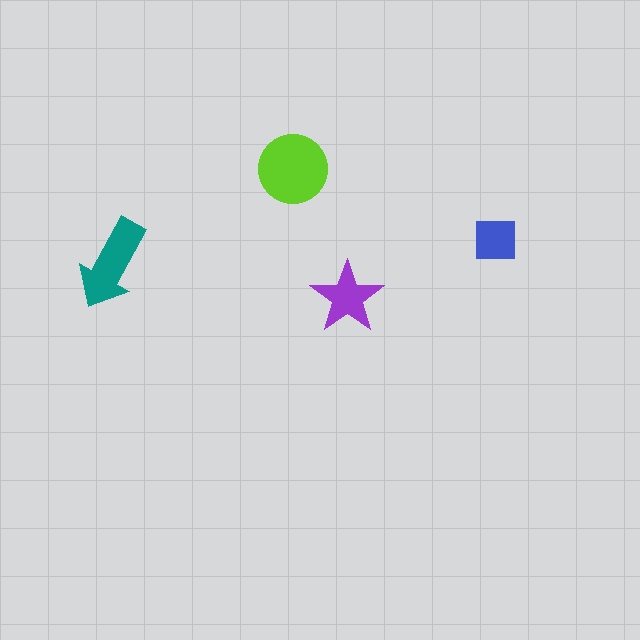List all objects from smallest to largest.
The blue square, the purple star, the teal arrow, the lime circle.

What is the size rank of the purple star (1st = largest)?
3rd.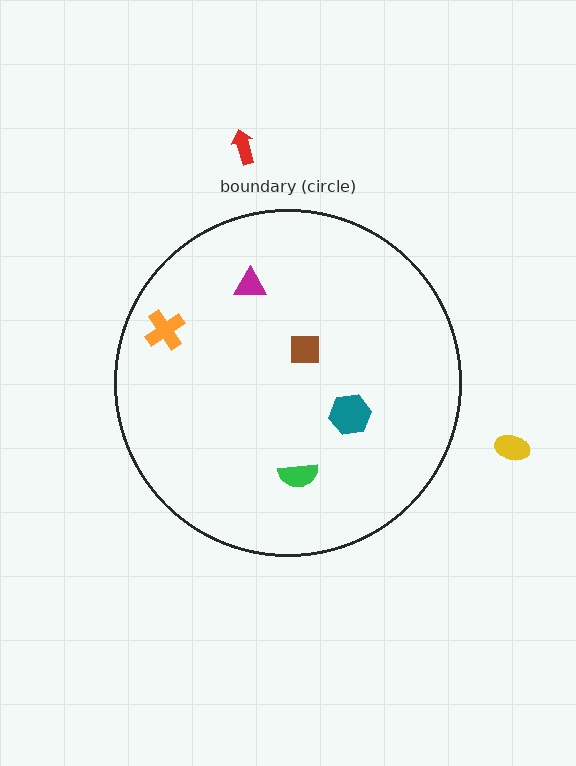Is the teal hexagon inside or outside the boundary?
Inside.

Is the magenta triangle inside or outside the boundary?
Inside.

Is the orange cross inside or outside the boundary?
Inside.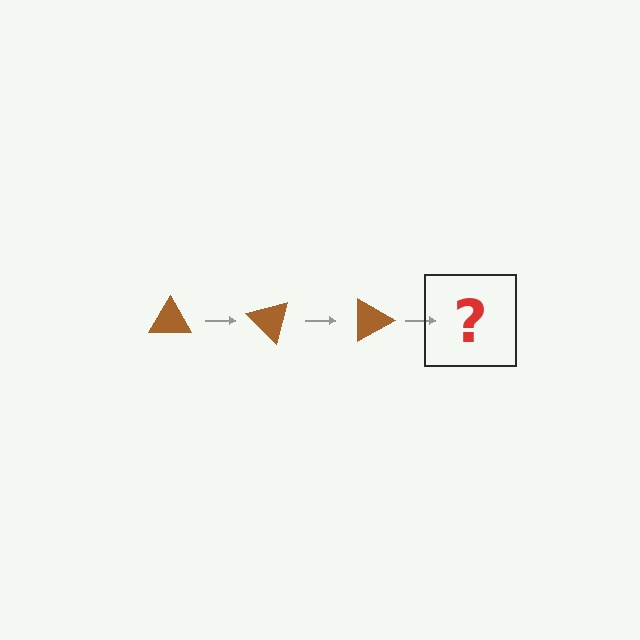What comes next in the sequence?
The next element should be a brown triangle rotated 135 degrees.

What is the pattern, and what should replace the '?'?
The pattern is that the triangle rotates 45 degrees each step. The '?' should be a brown triangle rotated 135 degrees.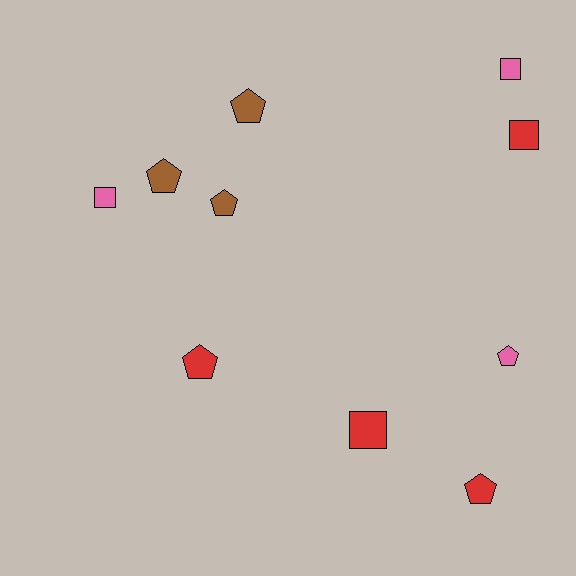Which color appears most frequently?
Red, with 4 objects.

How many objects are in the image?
There are 10 objects.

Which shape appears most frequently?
Pentagon, with 6 objects.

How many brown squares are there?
There are no brown squares.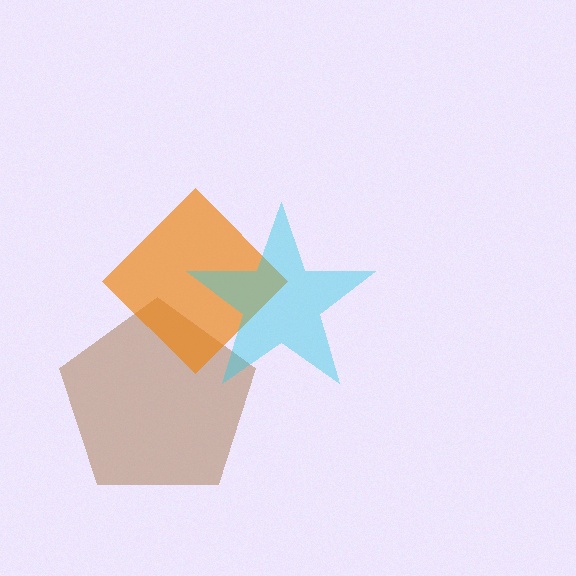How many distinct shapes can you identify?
There are 3 distinct shapes: a brown pentagon, an orange diamond, a cyan star.